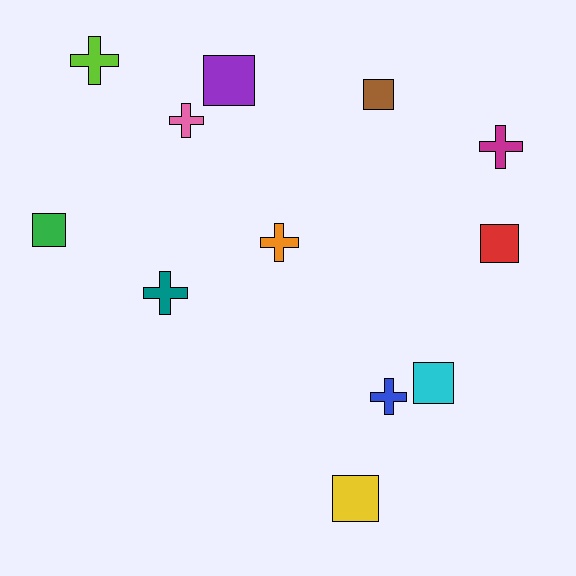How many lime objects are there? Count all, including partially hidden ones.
There is 1 lime object.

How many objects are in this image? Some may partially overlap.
There are 12 objects.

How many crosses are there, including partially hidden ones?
There are 6 crosses.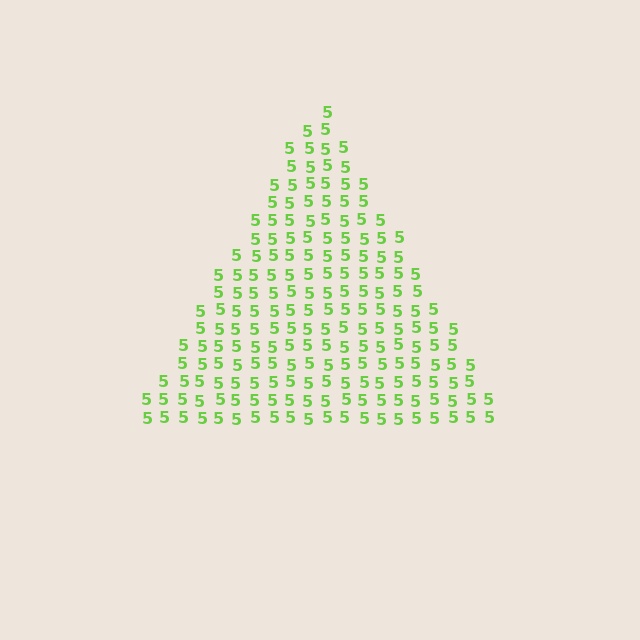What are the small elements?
The small elements are digit 5's.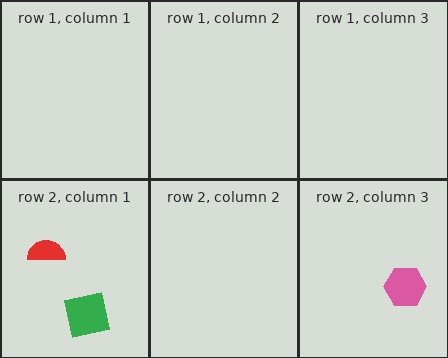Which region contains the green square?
The row 2, column 1 region.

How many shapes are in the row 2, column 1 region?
2.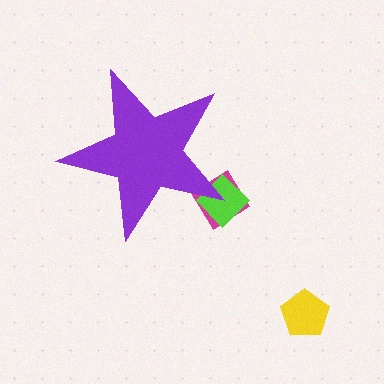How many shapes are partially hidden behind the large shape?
2 shapes are partially hidden.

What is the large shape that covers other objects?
A purple star.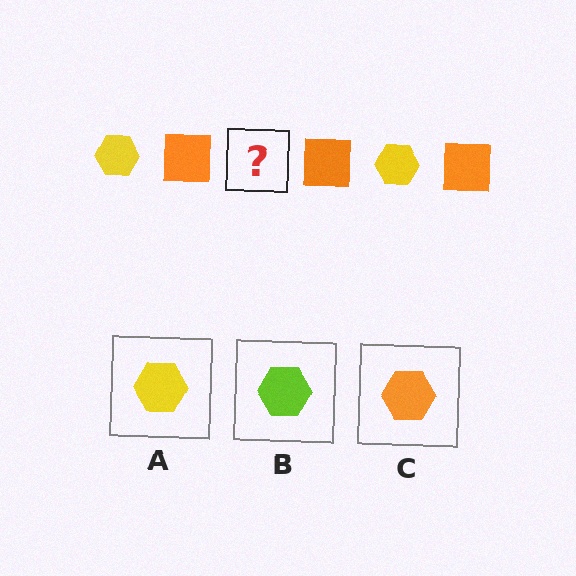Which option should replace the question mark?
Option A.